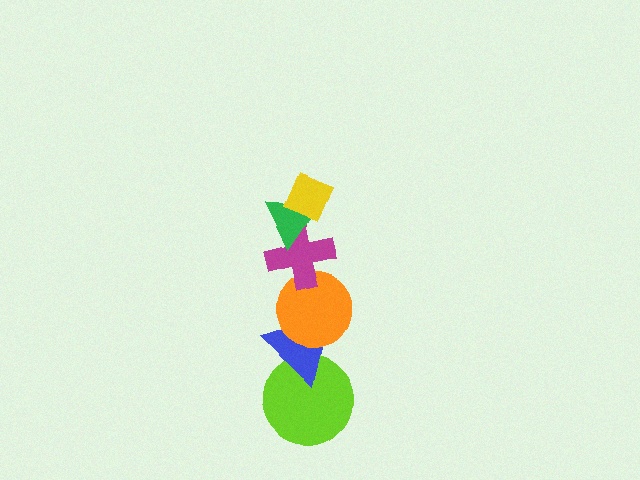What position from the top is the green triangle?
The green triangle is 2nd from the top.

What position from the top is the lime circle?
The lime circle is 6th from the top.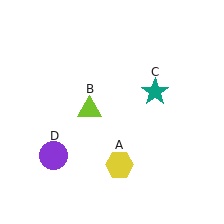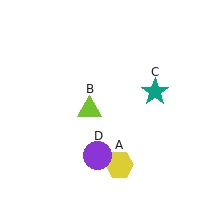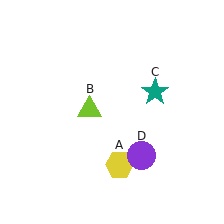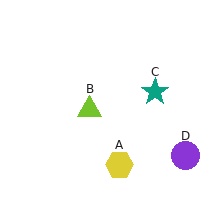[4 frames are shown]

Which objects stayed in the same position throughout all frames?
Yellow hexagon (object A) and lime triangle (object B) and teal star (object C) remained stationary.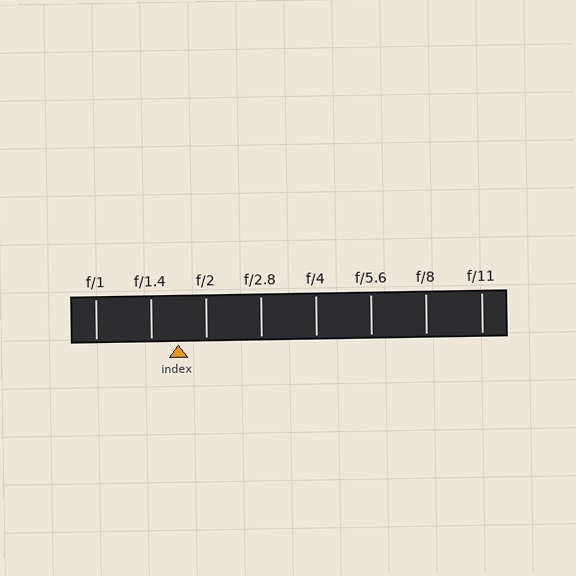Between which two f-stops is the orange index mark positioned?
The index mark is between f/1.4 and f/2.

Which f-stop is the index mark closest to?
The index mark is closest to f/1.4.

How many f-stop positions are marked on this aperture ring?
There are 8 f-stop positions marked.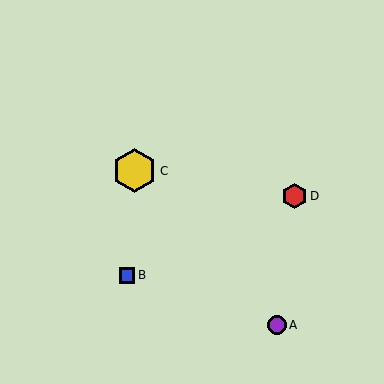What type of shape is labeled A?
Shape A is a purple circle.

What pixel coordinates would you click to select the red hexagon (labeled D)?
Click at (295, 196) to select the red hexagon D.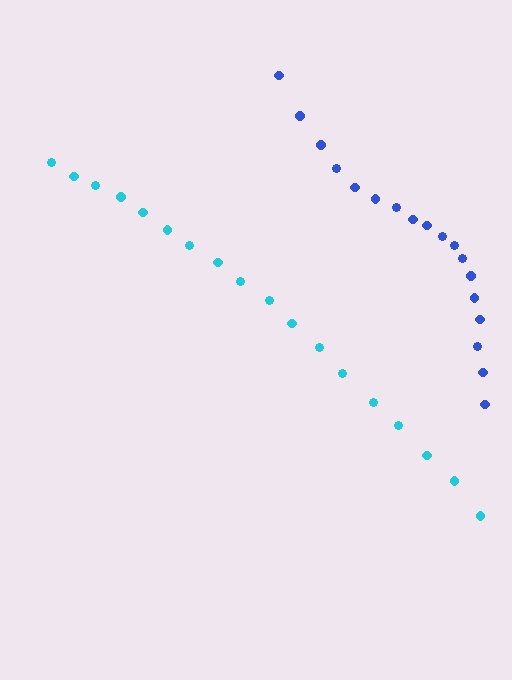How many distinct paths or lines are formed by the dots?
There are 2 distinct paths.